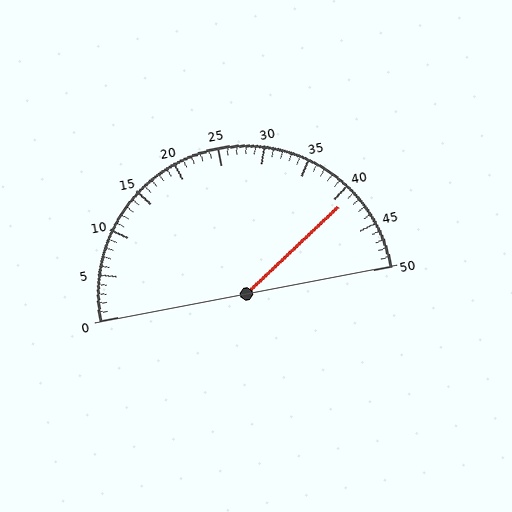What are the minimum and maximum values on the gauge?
The gauge ranges from 0 to 50.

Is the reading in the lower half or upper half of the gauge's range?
The reading is in the upper half of the range (0 to 50).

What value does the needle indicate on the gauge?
The needle indicates approximately 41.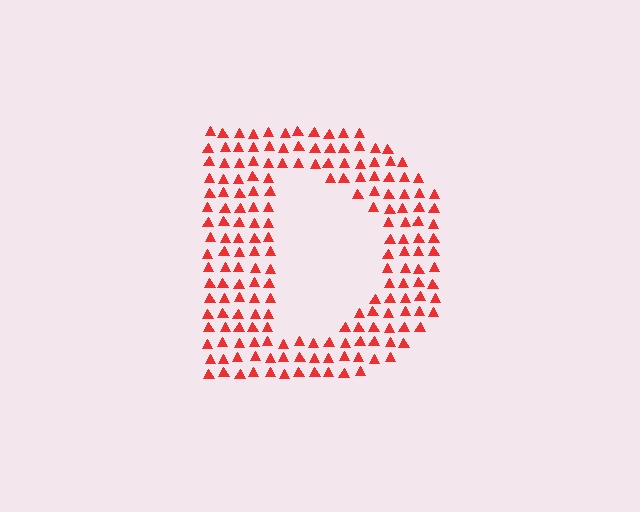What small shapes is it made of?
It is made of small triangles.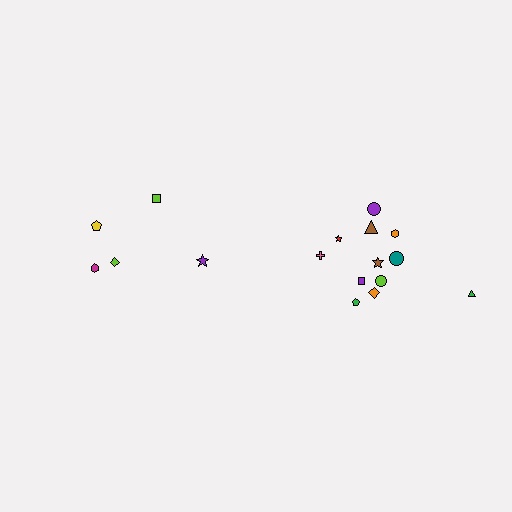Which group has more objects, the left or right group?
The right group.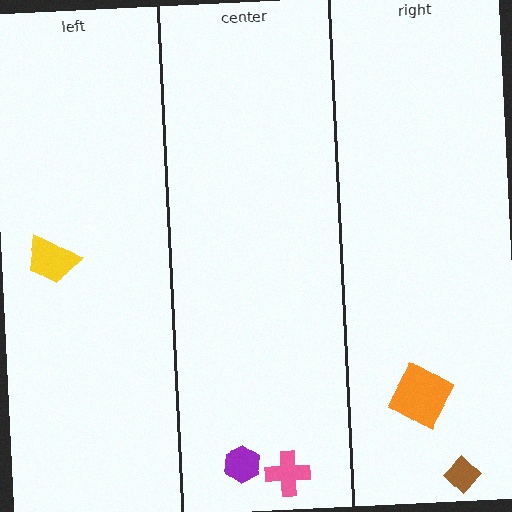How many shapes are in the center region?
2.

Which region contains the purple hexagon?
The center region.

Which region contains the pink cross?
The center region.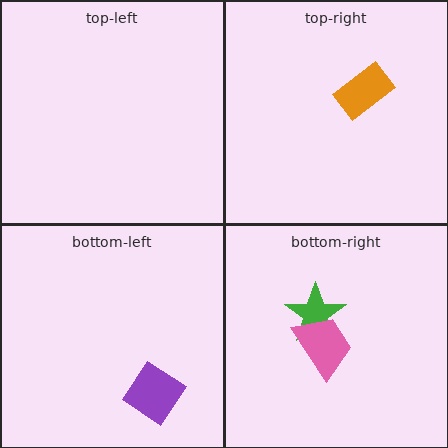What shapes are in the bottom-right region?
The green star, the pink trapezoid.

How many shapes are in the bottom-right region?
2.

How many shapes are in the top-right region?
1.